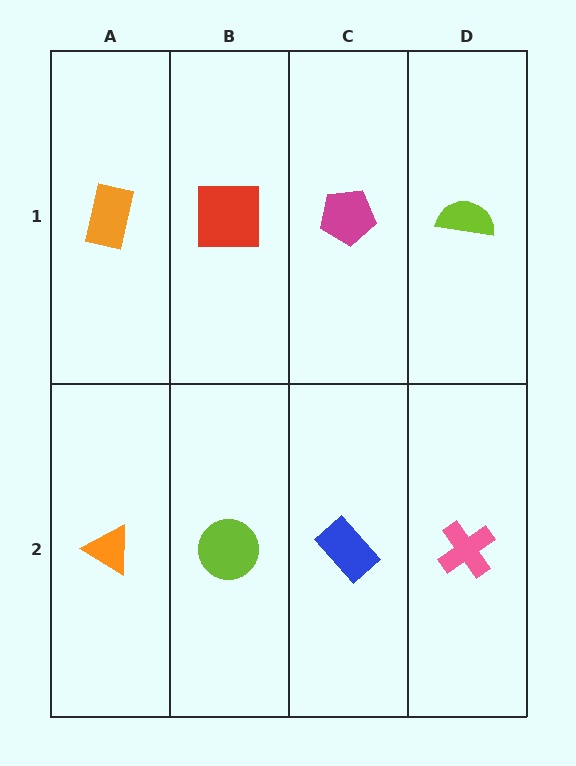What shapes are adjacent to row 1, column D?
A pink cross (row 2, column D), a magenta pentagon (row 1, column C).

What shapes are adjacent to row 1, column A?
An orange triangle (row 2, column A), a red square (row 1, column B).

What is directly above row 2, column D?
A lime semicircle.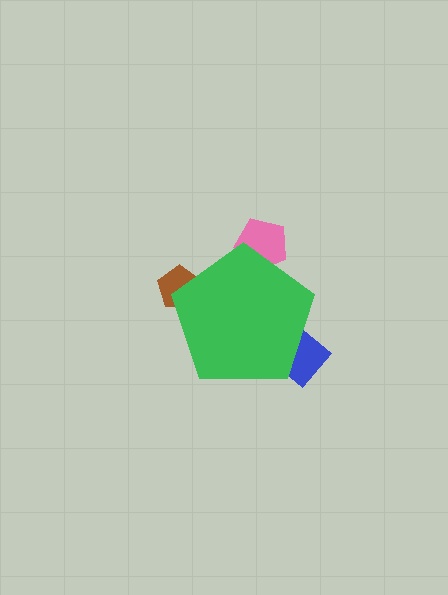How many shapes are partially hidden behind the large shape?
3 shapes are partially hidden.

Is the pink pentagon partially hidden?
Yes, the pink pentagon is partially hidden behind the green pentagon.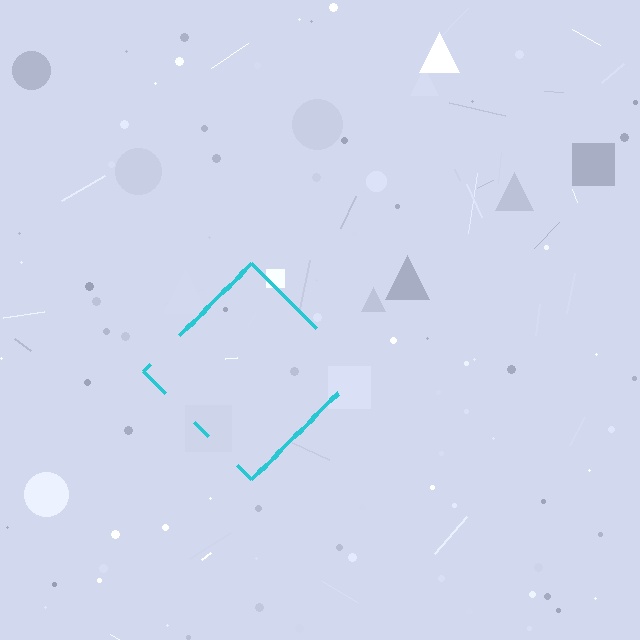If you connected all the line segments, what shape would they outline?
They would outline a diamond.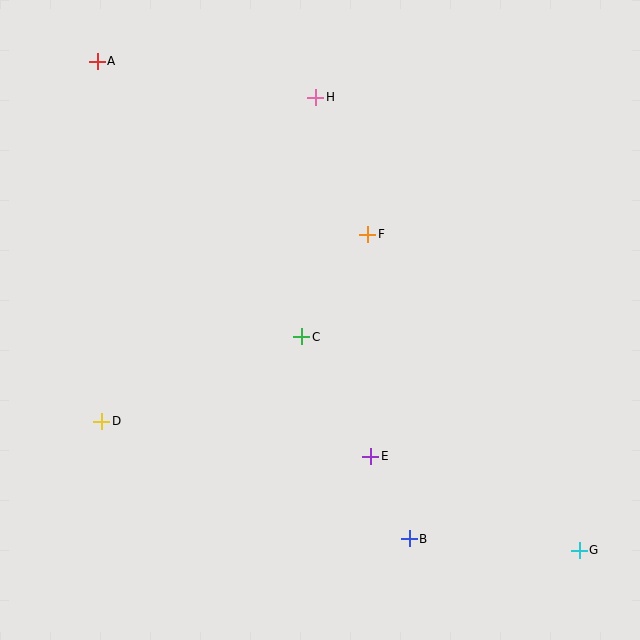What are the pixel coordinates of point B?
Point B is at (409, 539).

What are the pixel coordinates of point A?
Point A is at (97, 61).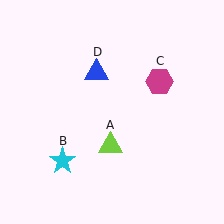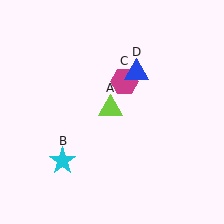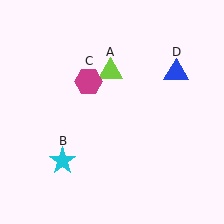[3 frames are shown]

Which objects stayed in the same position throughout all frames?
Cyan star (object B) remained stationary.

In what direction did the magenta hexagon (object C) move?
The magenta hexagon (object C) moved left.